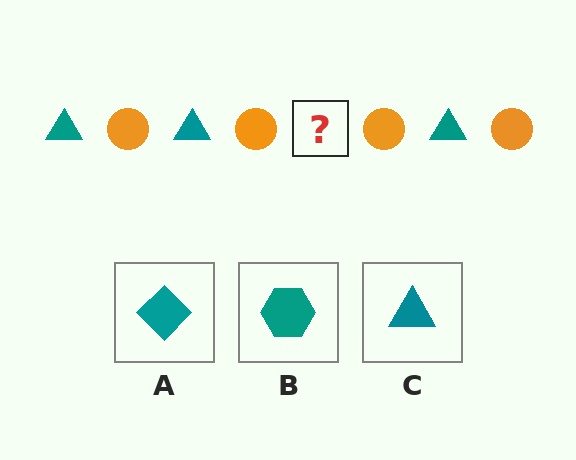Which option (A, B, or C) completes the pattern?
C.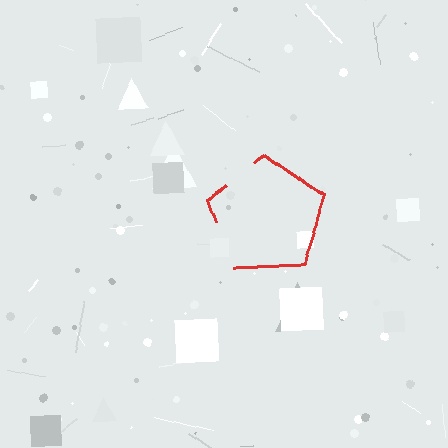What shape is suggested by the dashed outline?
The dashed outline suggests a pentagon.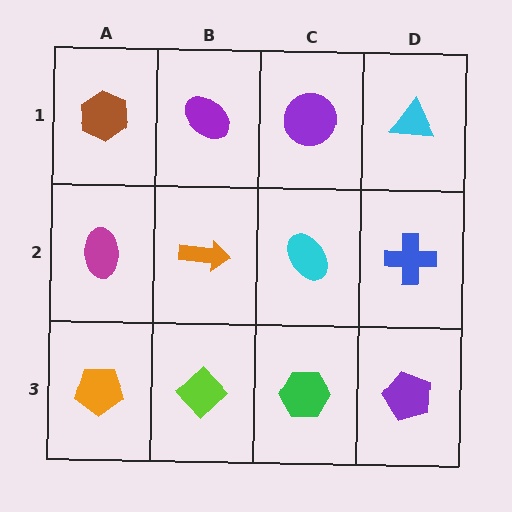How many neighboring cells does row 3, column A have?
2.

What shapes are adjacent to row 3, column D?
A blue cross (row 2, column D), a green hexagon (row 3, column C).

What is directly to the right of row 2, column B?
A cyan ellipse.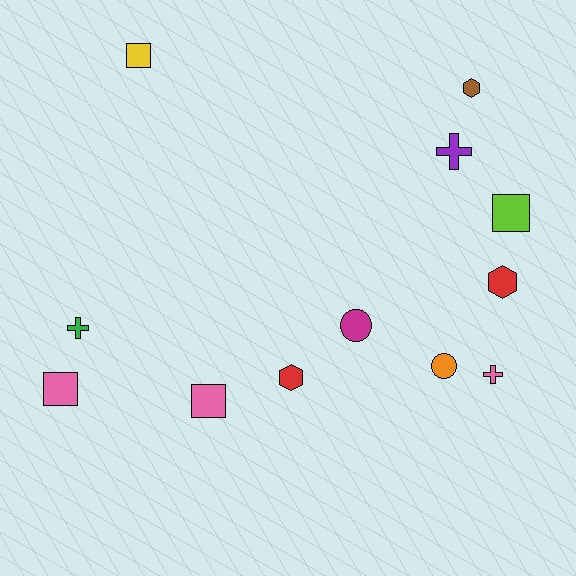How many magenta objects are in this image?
There is 1 magenta object.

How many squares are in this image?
There are 4 squares.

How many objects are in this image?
There are 12 objects.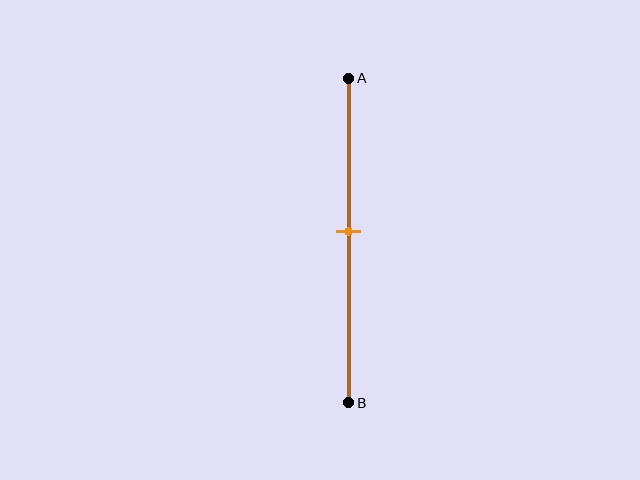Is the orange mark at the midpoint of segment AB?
Yes, the mark is approximately at the midpoint.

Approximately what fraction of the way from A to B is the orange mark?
The orange mark is approximately 45% of the way from A to B.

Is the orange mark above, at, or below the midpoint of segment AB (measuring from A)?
The orange mark is approximately at the midpoint of segment AB.